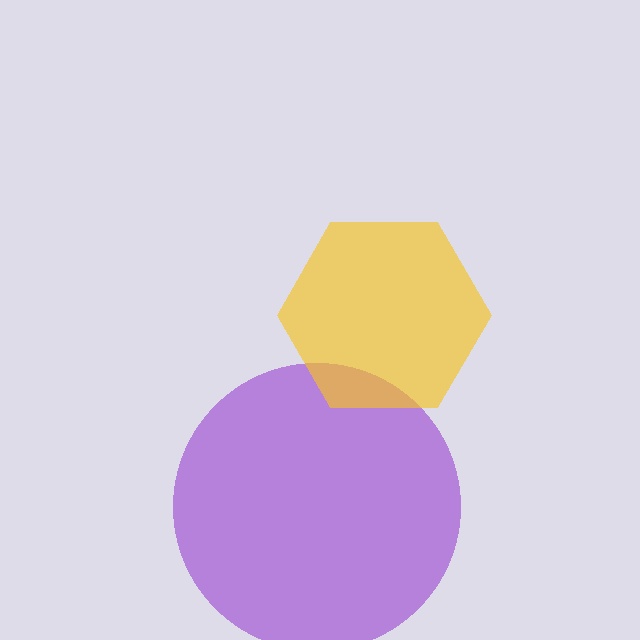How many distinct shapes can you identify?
There are 2 distinct shapes: a purple circle, a yellow hexagon.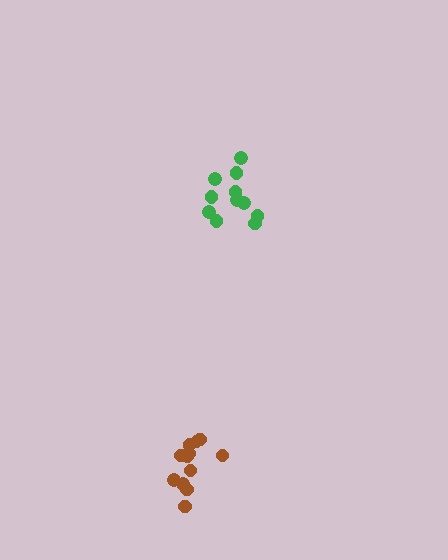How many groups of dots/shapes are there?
There are 2 groups.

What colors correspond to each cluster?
The clusters are colored: brown, green.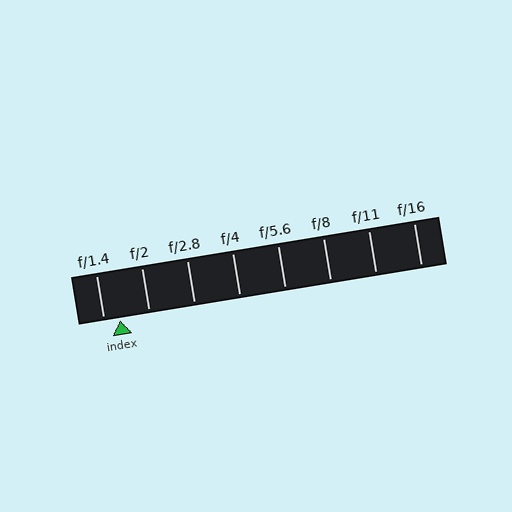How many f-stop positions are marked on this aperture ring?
There are 8 f-stop positions marked.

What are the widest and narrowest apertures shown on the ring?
The widest aperture shown is f/1.4 and the narrowest is f/16.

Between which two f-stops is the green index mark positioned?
The index mark is between f/1.4 and f/2.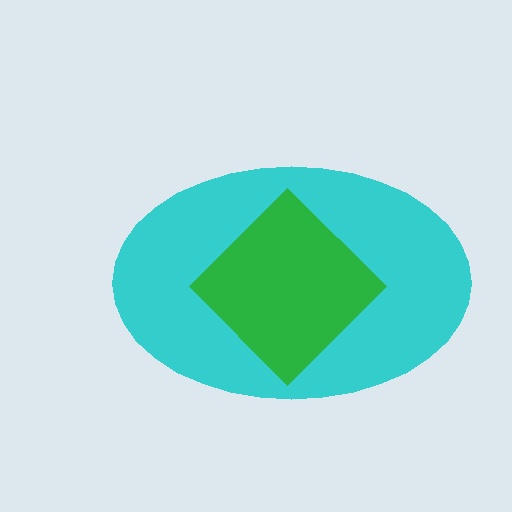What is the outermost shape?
The cyan ellipse.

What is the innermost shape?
The green diamond.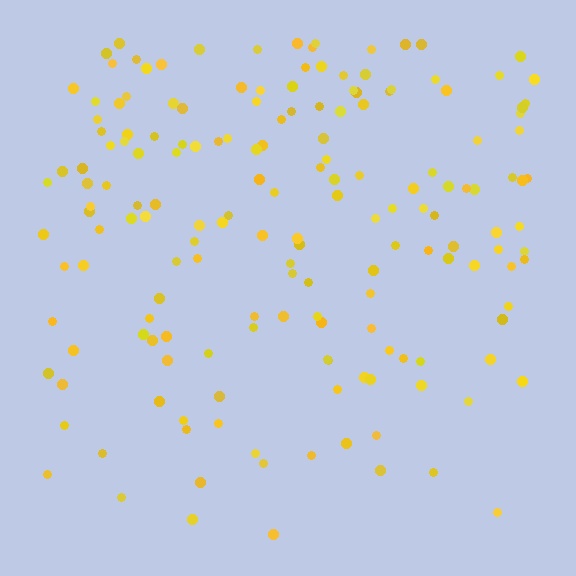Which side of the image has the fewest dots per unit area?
The bottom.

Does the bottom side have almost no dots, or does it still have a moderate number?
Still a moderate number, just noticeably fewer than the top.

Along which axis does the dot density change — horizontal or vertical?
Vertical.